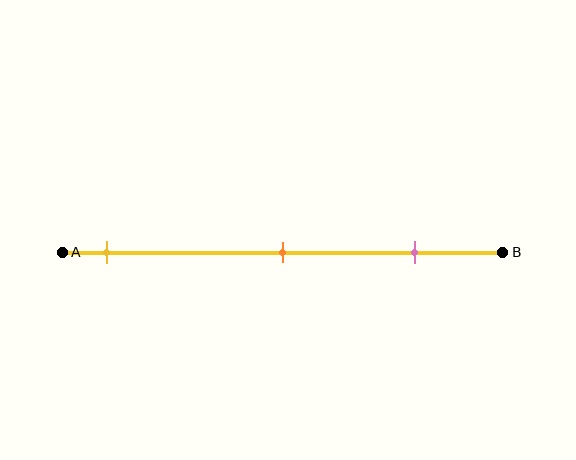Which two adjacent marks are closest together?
The orange and pink marks are the closest adjacent pair.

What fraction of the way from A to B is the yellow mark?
The yellow mark is approximately 10% (0.1) of the way from A to B.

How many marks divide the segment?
There are 3 marks dividing the segment.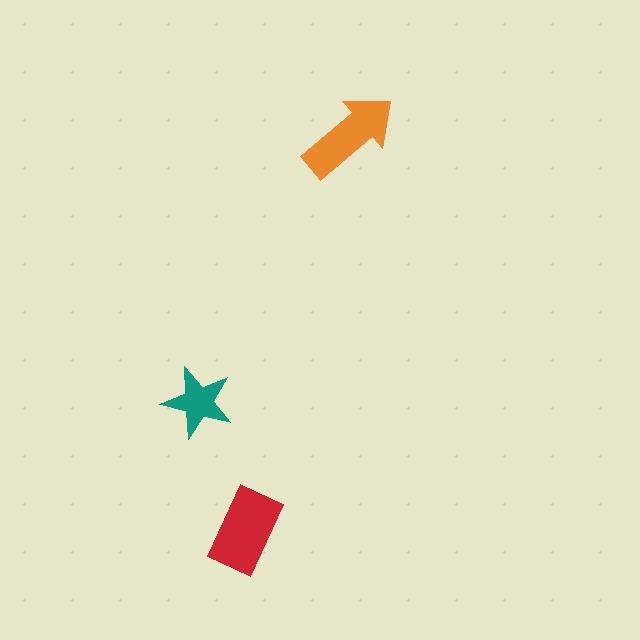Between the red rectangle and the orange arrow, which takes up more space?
The red rectangle.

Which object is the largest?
The red rectangle.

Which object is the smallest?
The teal star.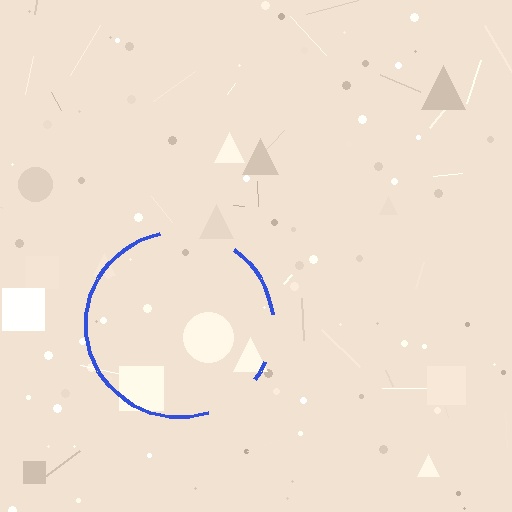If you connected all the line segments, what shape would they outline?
They would outline a circle.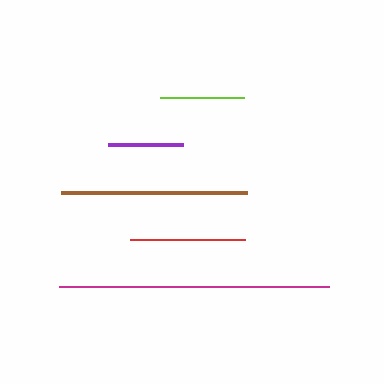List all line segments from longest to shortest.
From longest to shortest: magenta, brown, red, lime, purple.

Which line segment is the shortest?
The purple line is the shortest at approximately 75 pixels.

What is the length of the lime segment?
The lime segment is approximately 84 pixels long.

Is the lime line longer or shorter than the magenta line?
The magenta line is longer than the lime line.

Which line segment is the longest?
The magenta line is the longest at approximately 270 pixels.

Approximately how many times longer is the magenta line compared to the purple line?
The magenta line is approximately 3.6 times the length of the purple line.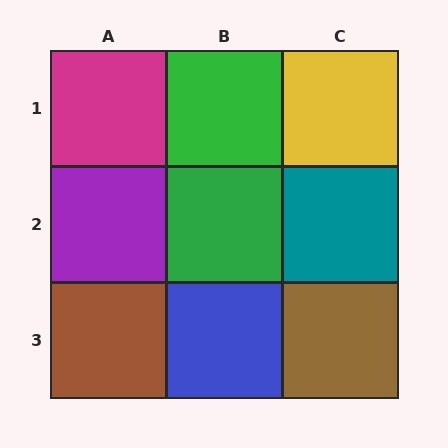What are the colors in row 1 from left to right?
Magenta, green, yellow.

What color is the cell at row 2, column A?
Purple.